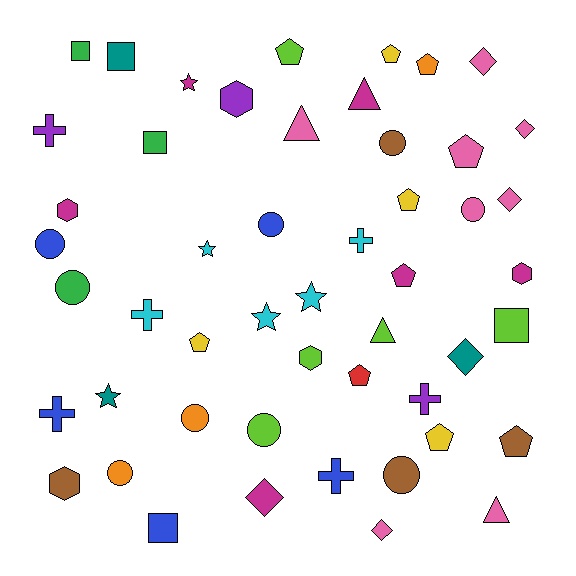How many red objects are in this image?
There is 1 red object.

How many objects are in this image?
There are 50 objects.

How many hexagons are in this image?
There are 5 hexagons.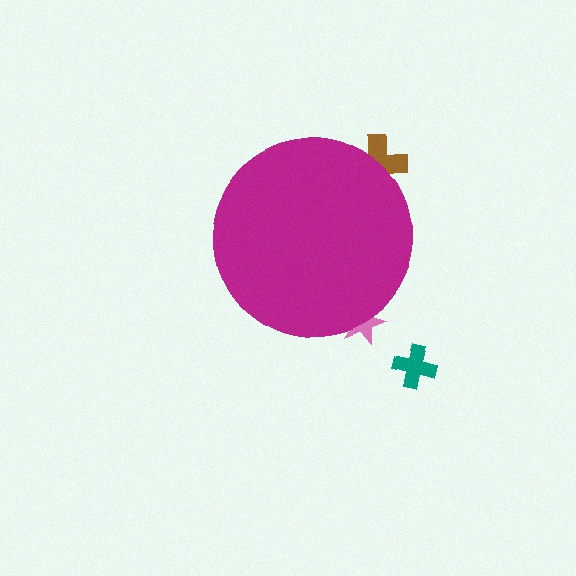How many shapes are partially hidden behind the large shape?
2 shapes are partially hidden.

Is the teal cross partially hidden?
No, the teal cross is fully visible.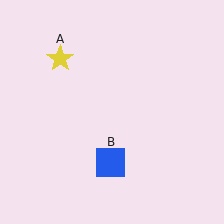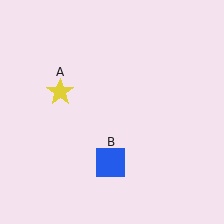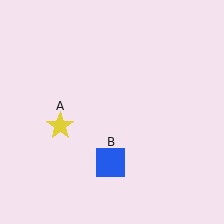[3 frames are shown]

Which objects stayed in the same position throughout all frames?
Blue square (object B) remained stationary.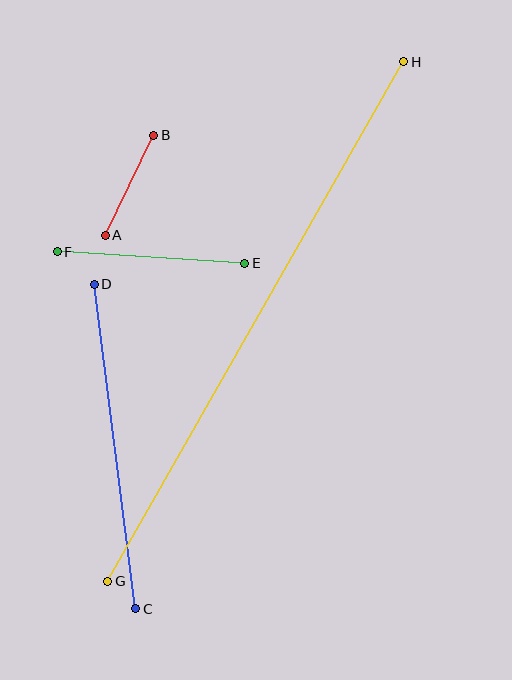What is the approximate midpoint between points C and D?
The midpoint is at approximately (115, 447) pixels.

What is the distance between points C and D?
The distance is approximately 327 pixels.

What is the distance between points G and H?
The distance is approximately 598 pixels.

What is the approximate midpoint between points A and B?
The midpoint is at approximately (130, 185) pixels.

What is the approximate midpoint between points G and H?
The midpoint is at approximately (256, 322) pixels.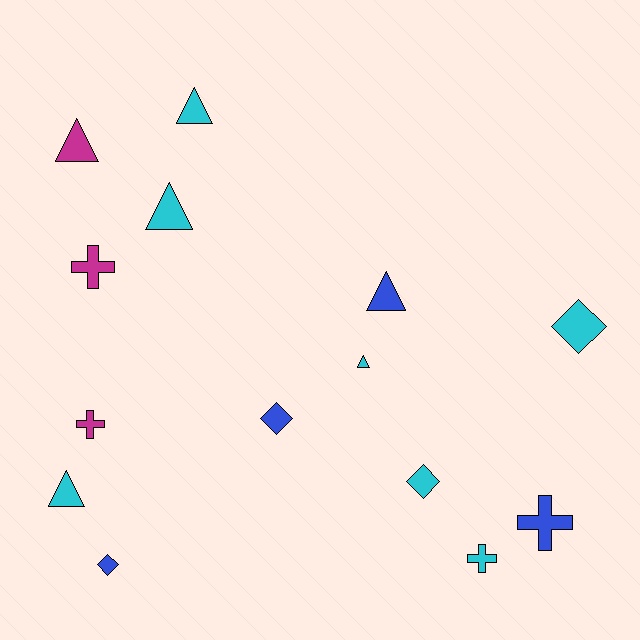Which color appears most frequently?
Cyan, with 7 objects.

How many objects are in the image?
There are 14 objects.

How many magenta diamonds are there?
There are no magenta diamonds.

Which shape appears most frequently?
Triangle, with 6 objects.